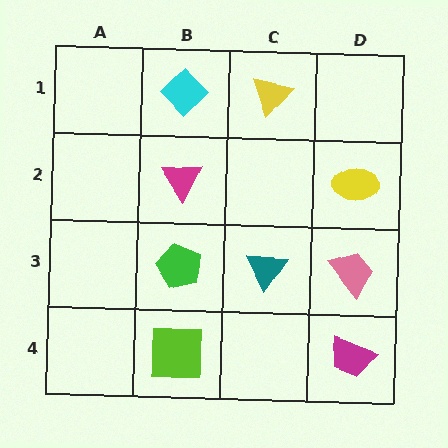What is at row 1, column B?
A cyan diamond.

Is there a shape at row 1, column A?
No, that cell is empty.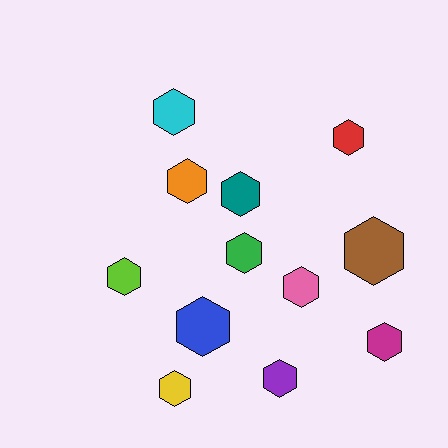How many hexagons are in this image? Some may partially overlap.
There are 12 hexagons.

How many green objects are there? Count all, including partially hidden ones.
There is 1 green object.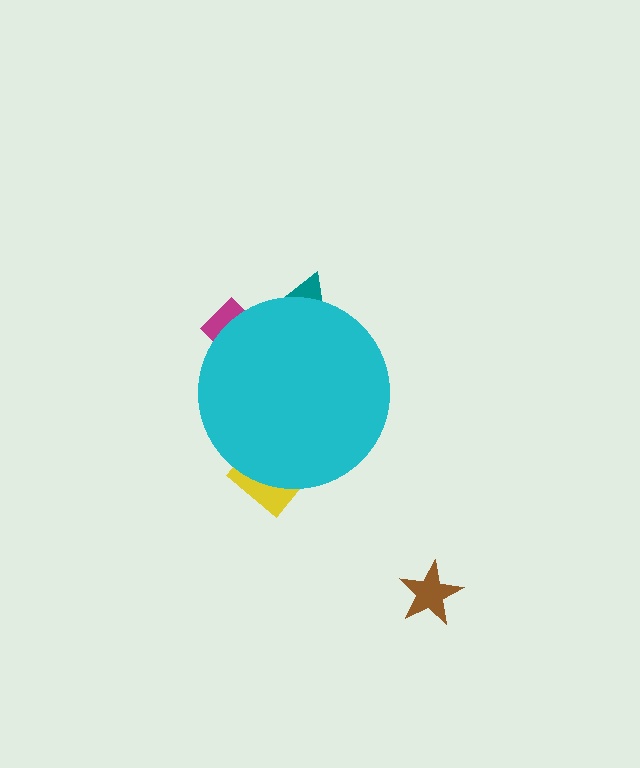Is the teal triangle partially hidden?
Yes, the teal triangle is partially hidden behind the cyan circle.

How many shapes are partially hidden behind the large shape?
3 shapes are partially hidden.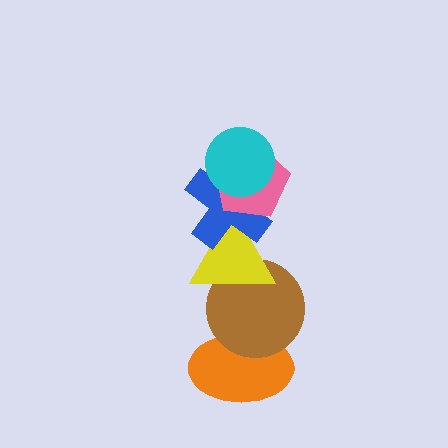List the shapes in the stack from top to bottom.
From top to bottom: the cyan circle, the pink pentagon, the blue cross, the yellow triangle, the brown circle, the orange ellipse.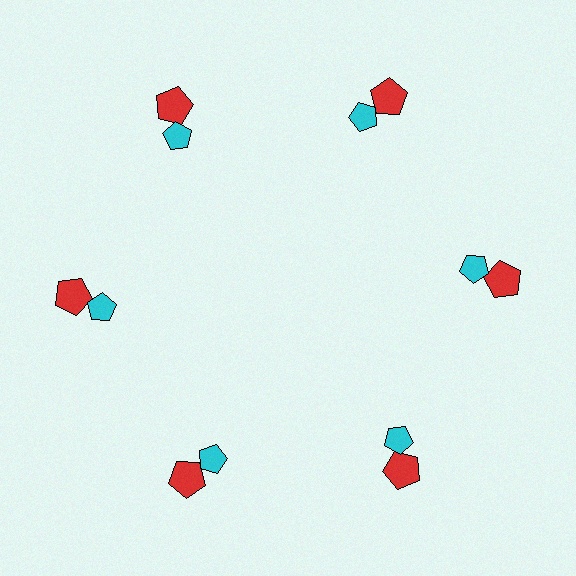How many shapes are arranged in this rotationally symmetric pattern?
There are 12 shapes, arranged in 6 groups of 2.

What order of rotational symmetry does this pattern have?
This pattern has 6-fold rotational symmetry.